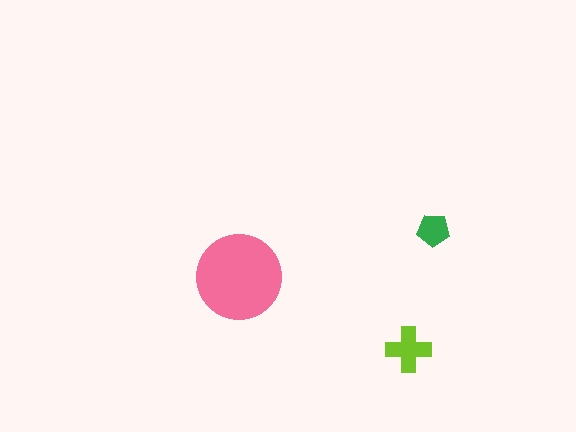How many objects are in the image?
There are 3 objects in the image.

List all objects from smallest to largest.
The green pentagon, the lime cross, the pink circle.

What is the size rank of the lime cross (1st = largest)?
2nd.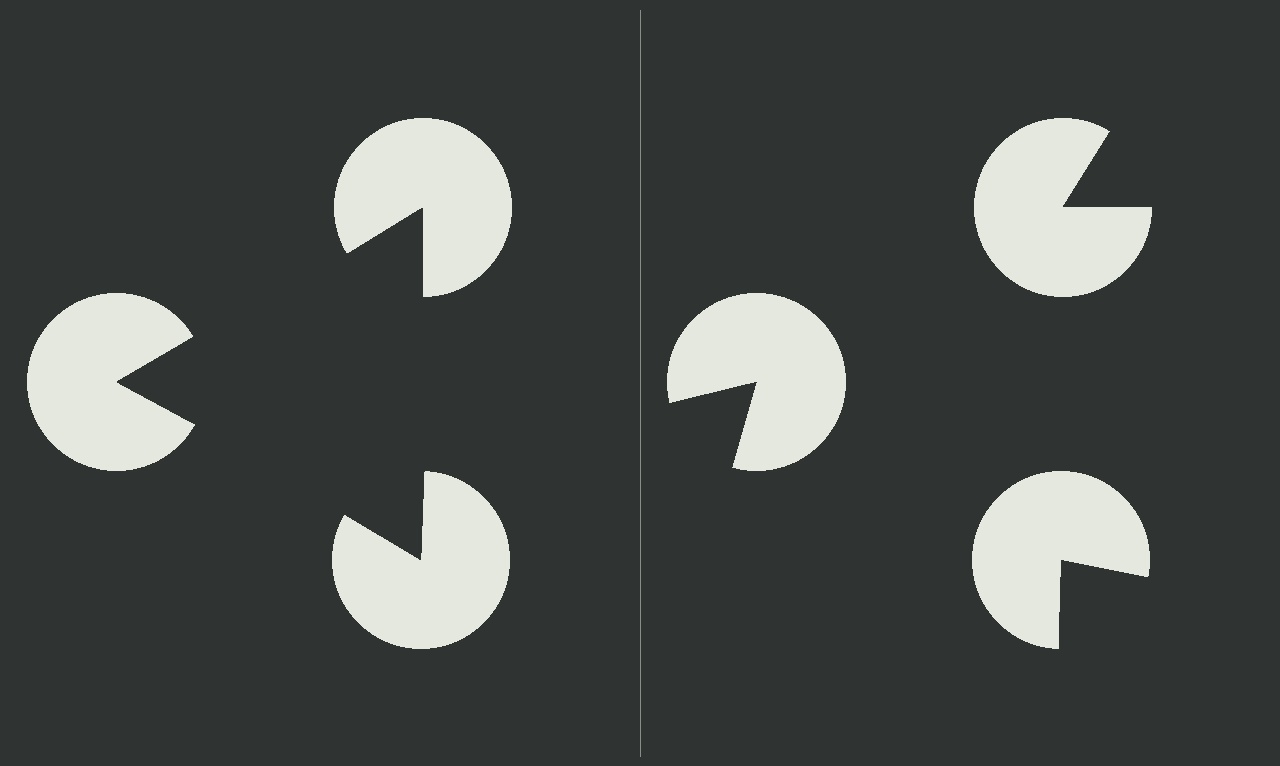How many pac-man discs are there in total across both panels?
6 — 3 on each side.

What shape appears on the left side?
An illusory triangle.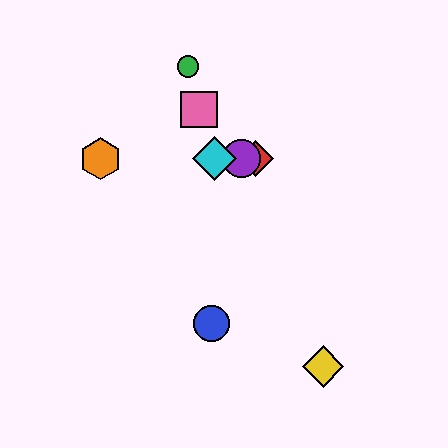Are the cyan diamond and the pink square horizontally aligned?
No, the cyan diamond is at y≈159 and the pink square is at y≈109.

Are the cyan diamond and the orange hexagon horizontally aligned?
Yes, both are at y≈159.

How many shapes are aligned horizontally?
4 shapes (the red diamond, the purple circle, the orange hexagon, the cyan diamond) are aligned horizontally.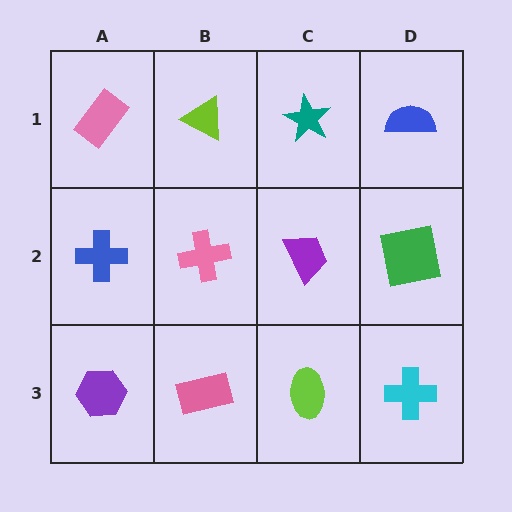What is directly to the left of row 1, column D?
A teal star.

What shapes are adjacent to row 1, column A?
A blue cross (row 2, column A), a lime triangle (row 1, column B).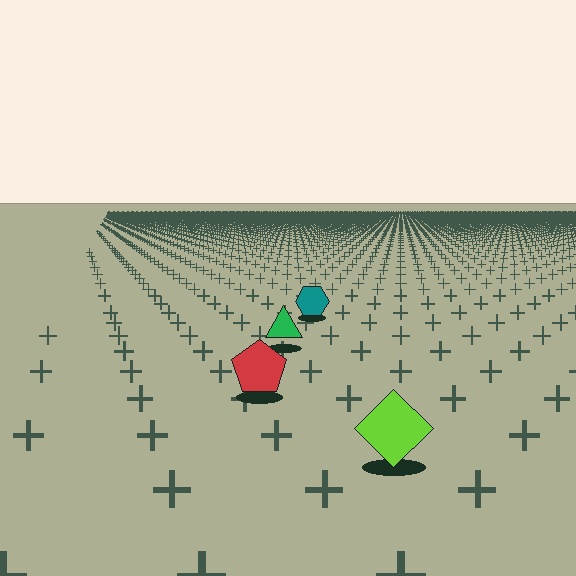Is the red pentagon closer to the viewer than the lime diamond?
No. The lime diamond is closer — you can tell from the texture gradient: the ground texture is coarser near it.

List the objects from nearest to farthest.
From nearest to farthest: the lime diamond, the red pentagon, the green triangle, the teal hexagon.